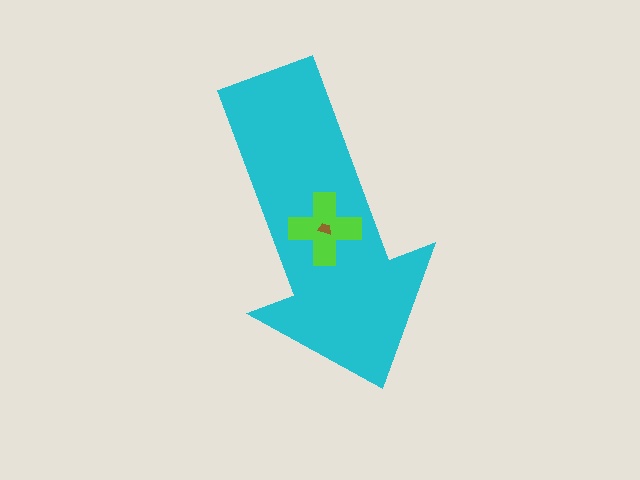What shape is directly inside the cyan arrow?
The lime cross.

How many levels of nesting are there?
3.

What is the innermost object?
The brown trapezoid.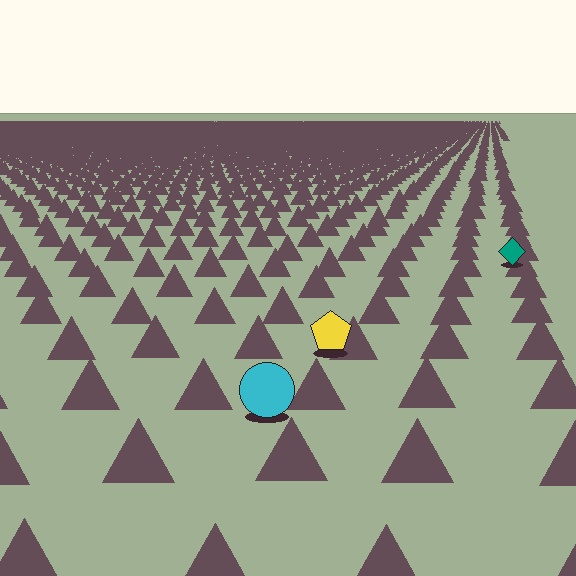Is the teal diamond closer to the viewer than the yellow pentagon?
No. The yellow pentagon is closer — you can tell from the texture gradient: the ground texture is coarser near it.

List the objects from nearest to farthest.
From nearest to farthest: the cyan circle, the yellow pentagon, the teal diamond.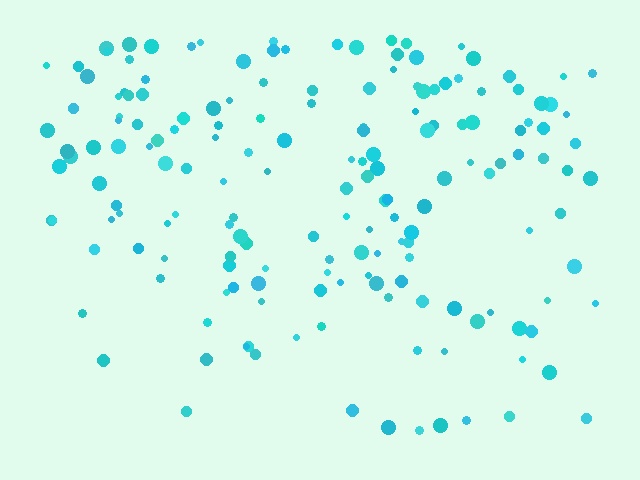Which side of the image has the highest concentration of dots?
The top.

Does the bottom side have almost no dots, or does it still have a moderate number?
Still a moderate number, just noticeably fewer than the top.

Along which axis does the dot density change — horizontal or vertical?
Vertical.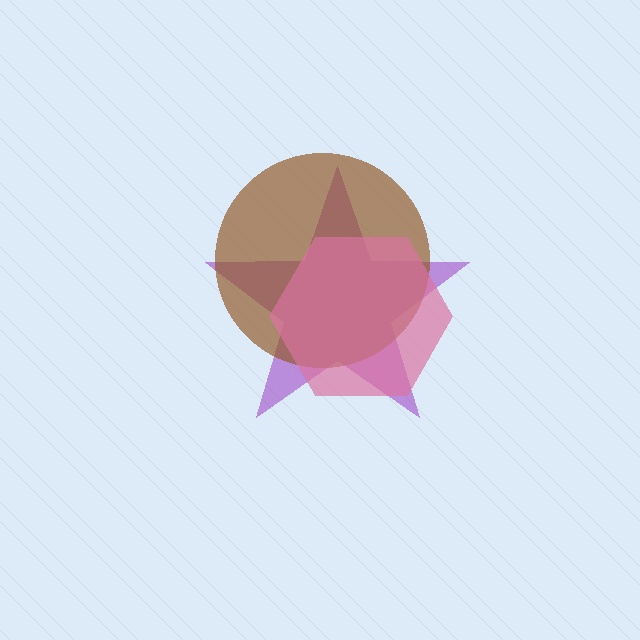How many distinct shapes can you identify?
There are 3 distinct shapes: a purple star, a brown circle, a pink hexagon.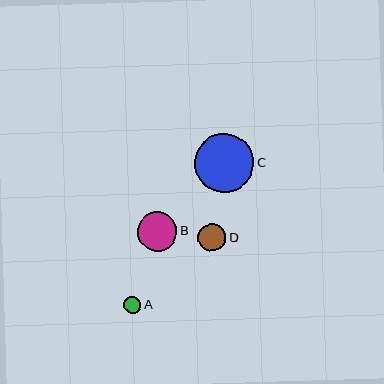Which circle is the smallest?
Circle A is the smallest with a size of approximately 17 pixels.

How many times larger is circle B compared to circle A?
Circle B is approximately 2.3 times the size of circle A.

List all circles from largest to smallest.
From largest to smallest: C, B, D, A.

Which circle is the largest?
Circle C is the largest with a size of approximately 60 pixels.